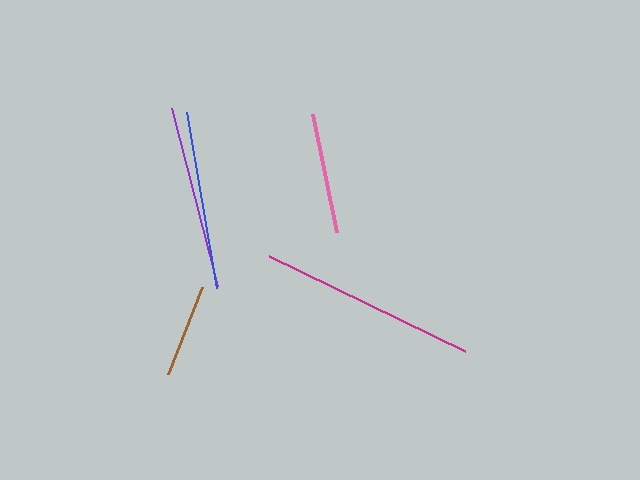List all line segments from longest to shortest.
From longest to shortest: magenta, purple, blue, pink, brown.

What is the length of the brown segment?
The brown segment is approximately 93 pixels long.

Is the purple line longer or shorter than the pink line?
The purple line is longer than the pink line.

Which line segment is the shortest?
The brown line is the shortest at approximately 93 pixels.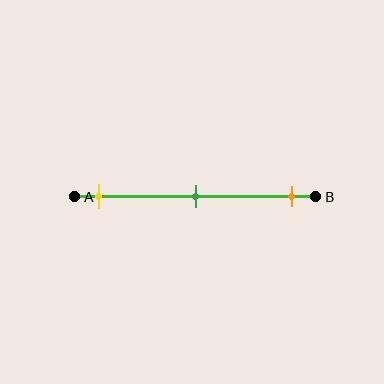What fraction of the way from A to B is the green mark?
The green mark is approximately 50% (0.5) of the way from A to B.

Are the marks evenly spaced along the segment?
Yes, the marks are approximately evenly spaced.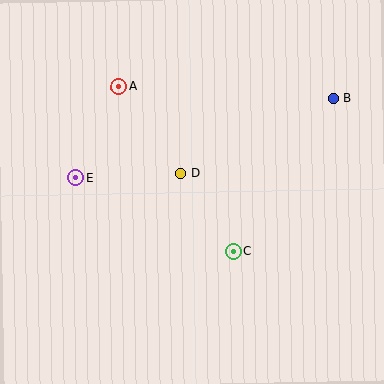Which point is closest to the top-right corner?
Point B is closest to the top-right corner.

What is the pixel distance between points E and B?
The distance between E and B is 270 pixels.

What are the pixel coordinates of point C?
Point C is at (233, 252).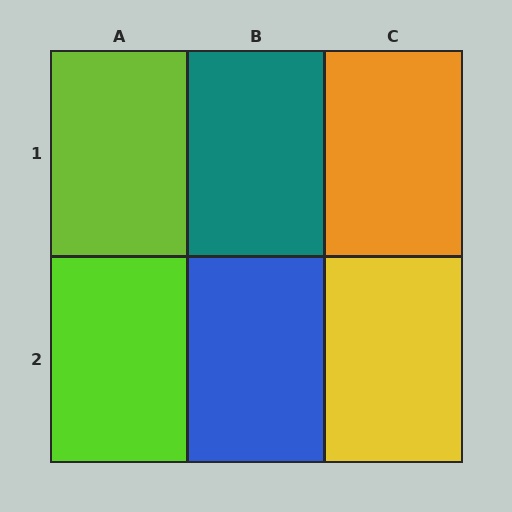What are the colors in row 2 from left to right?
Lime, blue, yellow.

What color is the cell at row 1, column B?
Teal.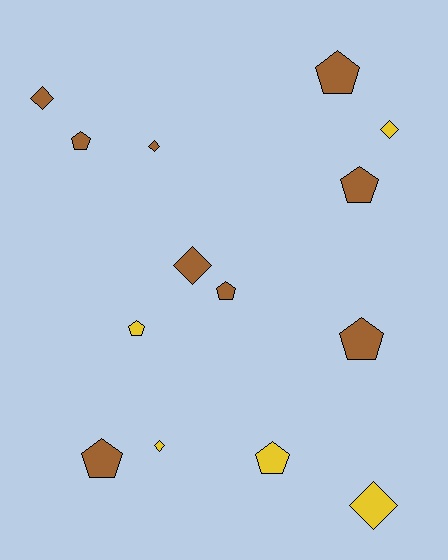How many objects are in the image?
There are 14 objects.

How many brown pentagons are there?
There are 6 brown pentagons.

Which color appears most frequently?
Brown, with 9 objects.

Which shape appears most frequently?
Pentagon, with 8 objects.